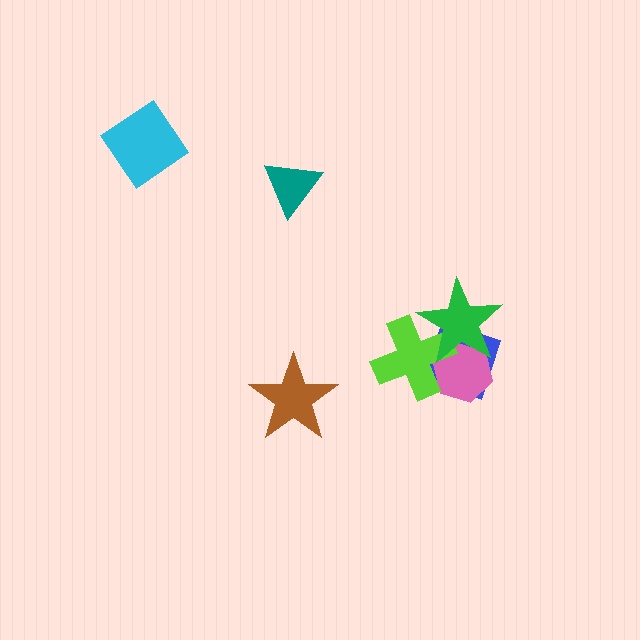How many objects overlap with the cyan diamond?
0 objects overlap with the cyan diamond.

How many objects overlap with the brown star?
0 objects overlap with the brown star.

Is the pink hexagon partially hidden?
Yes, it is partially covered by another shape.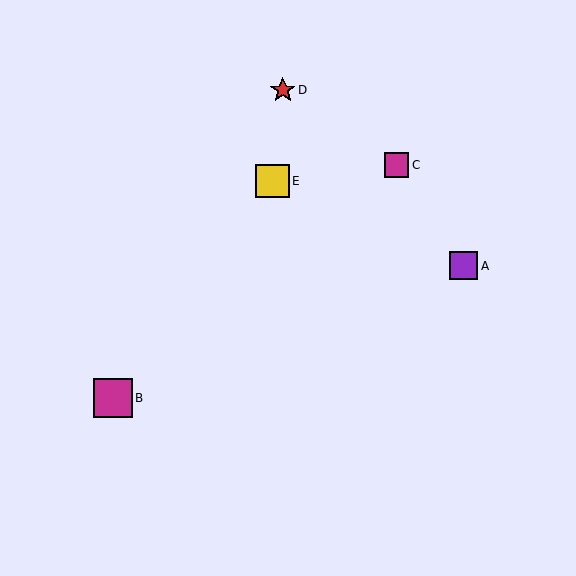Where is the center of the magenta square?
The center of the magenta square is at (113, 398).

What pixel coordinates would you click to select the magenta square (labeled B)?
Click at (113, 398) to select the magenta square B.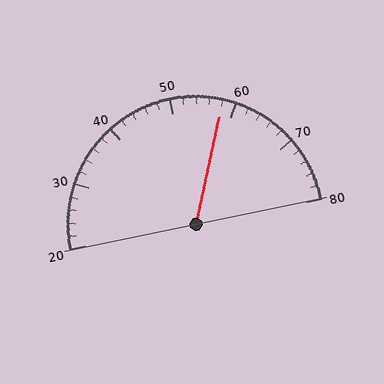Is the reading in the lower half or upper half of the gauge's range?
The reading is in the upper half of the range (20 to 80).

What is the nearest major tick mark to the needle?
The nearest major tick mark is 60.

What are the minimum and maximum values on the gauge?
The gauge ranges from 20 to 80.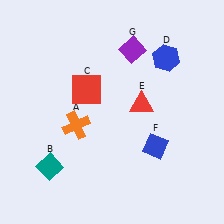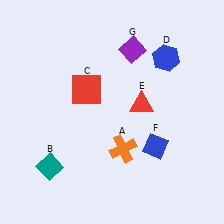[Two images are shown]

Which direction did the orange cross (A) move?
The orange cross (A) moved right.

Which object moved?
The orange cross (A) moved right.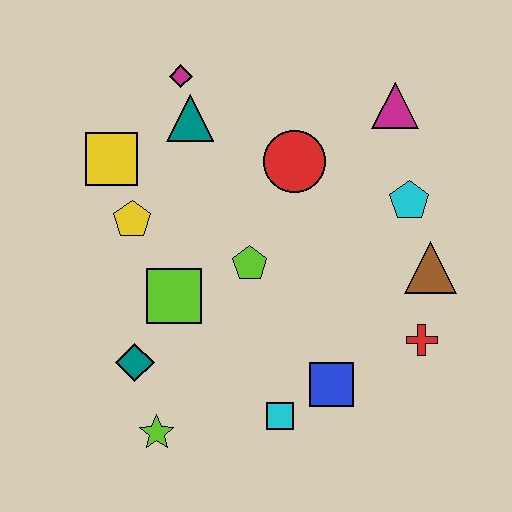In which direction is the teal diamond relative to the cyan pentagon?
The teal diamond is to the left of the cyan pentagon.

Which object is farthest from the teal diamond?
The magenta triangle is farthest from the teal diamond.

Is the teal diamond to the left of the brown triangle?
Yes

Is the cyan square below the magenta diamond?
Yes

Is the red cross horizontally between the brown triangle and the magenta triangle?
Yes